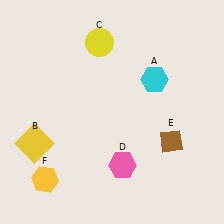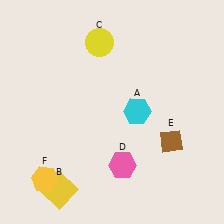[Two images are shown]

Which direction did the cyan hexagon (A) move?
The cyan hexagon (A) moved down.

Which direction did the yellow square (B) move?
The yellow square (B) moved down.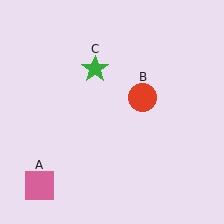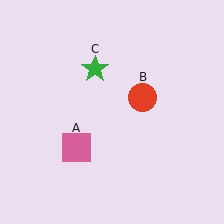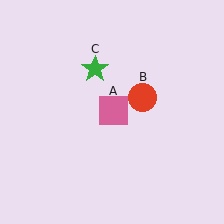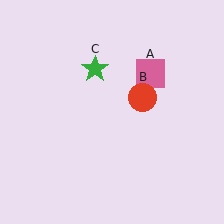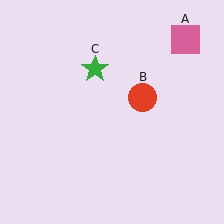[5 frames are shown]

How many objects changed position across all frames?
1 object changed position: pink square (object A).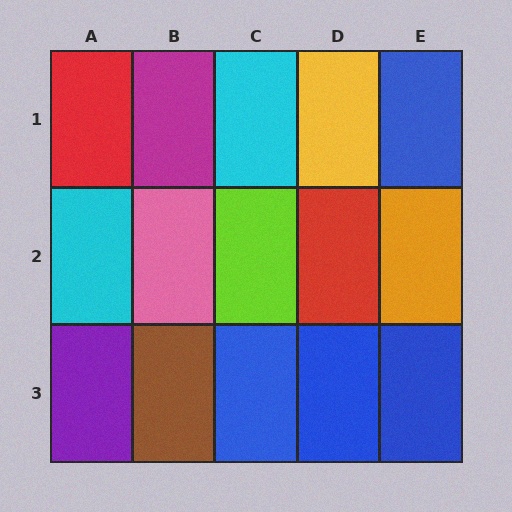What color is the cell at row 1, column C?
Cyan.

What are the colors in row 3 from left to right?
Purple, brown, blue, blue, blue.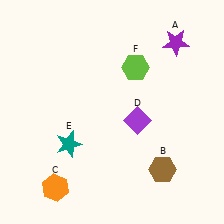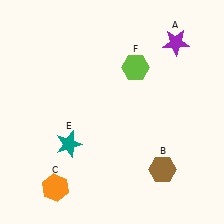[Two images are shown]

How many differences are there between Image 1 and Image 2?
There is 1 difference between the two images.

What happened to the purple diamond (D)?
The purple diamond (D) was removed in Image 2. It was in the bottom-right area of Image 1.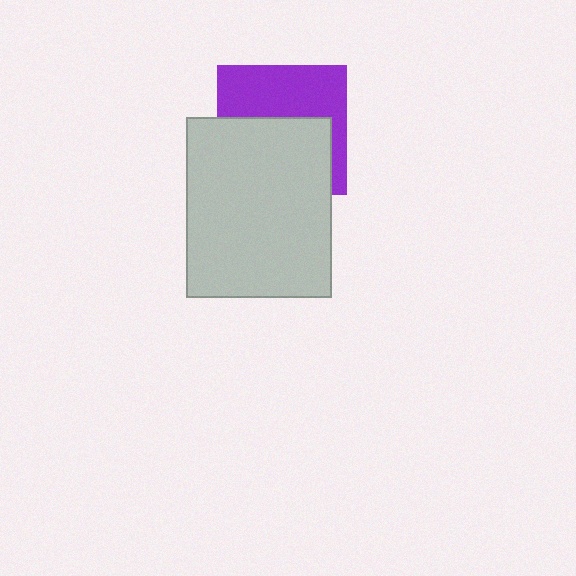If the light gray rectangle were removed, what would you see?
You would see the complete purple square.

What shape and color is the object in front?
The object in front is a light gray rectangle.